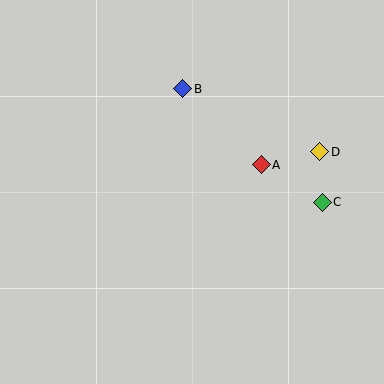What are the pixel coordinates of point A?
Point A is at (261, 165).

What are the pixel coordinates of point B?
Point B is at (183, 89).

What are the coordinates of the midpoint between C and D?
The midpoint between C and D is at (321, 177).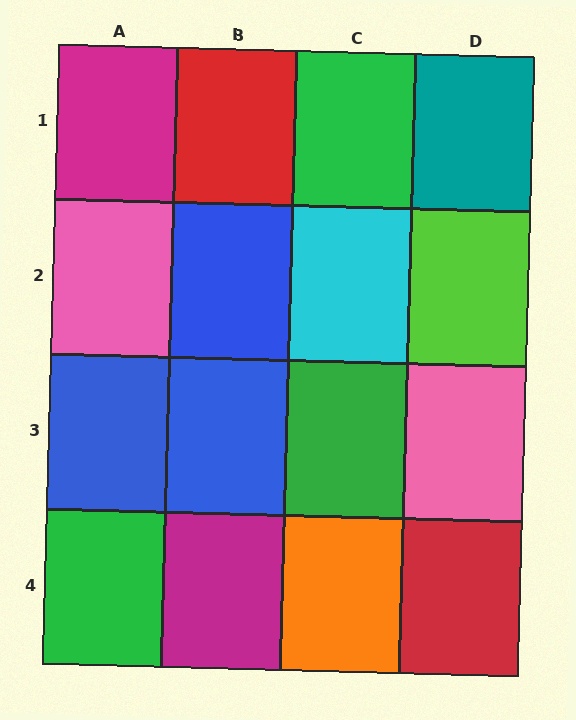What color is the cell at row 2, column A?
Pink.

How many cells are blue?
3 cells are blue.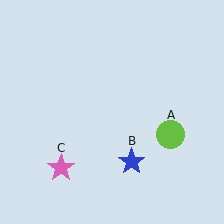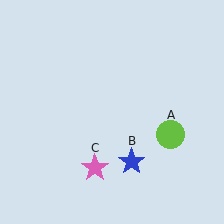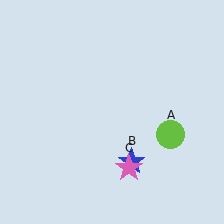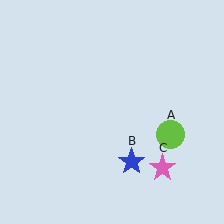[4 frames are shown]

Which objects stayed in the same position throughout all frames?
Lime circle (object A) and blue star (object B) remained stationary.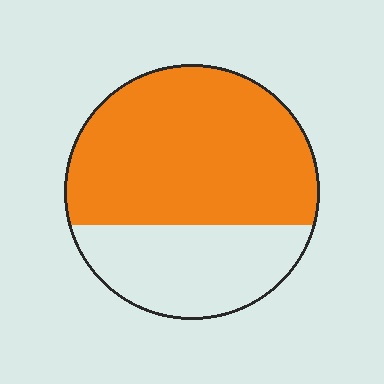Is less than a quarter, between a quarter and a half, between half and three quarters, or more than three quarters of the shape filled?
Between half and three quarters.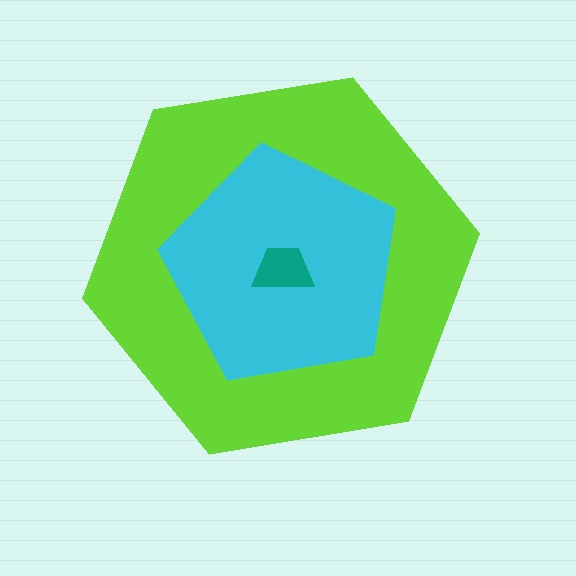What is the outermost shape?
The lime hexagon.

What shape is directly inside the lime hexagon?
The cyan pentagon.